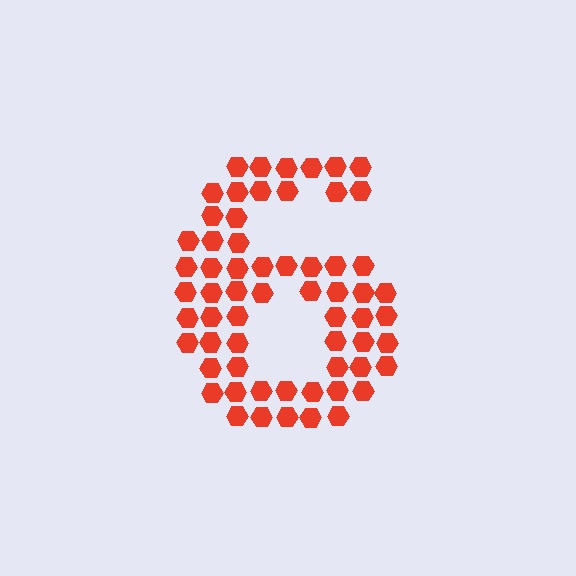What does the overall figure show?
The overall figure shows the digit 6.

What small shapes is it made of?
It is made of small hexagons.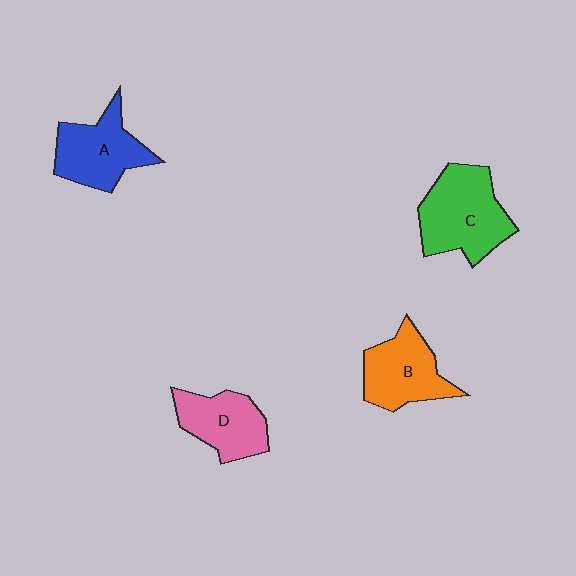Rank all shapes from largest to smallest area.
From largest to smallest: C (green), A (blue), B (orange), D (pink).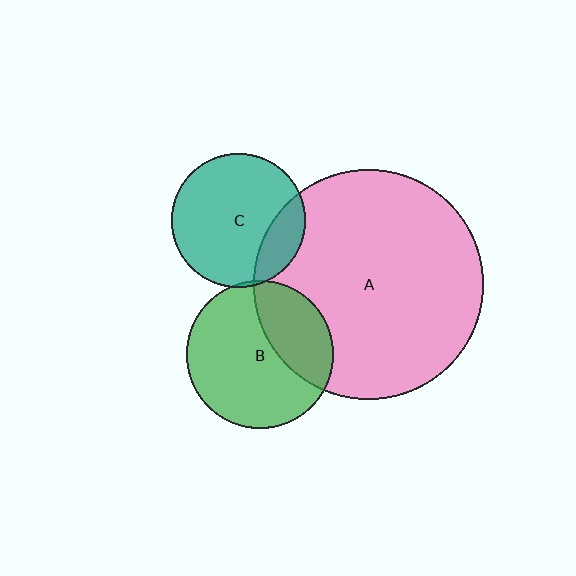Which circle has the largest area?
Circle A (pink).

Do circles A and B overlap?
Yes.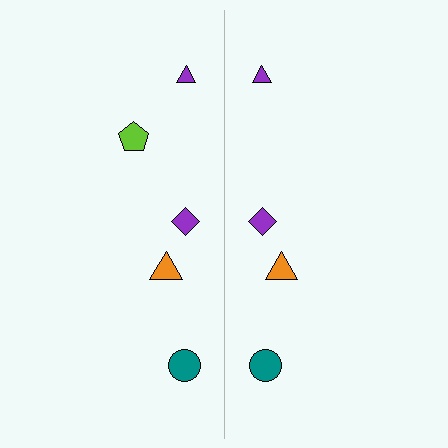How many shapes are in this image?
There are 9 shapes in this image.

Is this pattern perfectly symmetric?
No, the pattern is not perfectly symmetric. A lime pentagon is missing from the right side.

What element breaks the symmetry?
A lime pentagon is missing from the right side.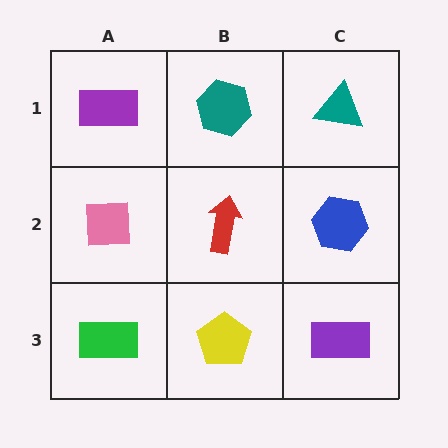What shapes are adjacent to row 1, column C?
A blue hexagon (row 2, column C), a teal hexagon (row 1, column B).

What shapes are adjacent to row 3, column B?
A red arrow (row 2, column B), a green rectangle (row 3, column A), a purple rectangle (row 3, column C).